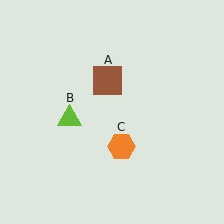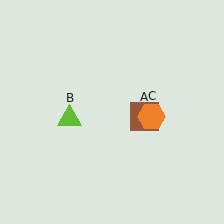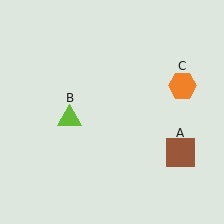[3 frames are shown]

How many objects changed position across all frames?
2 objects changed position: brown square (object A), orange hexagon (object C).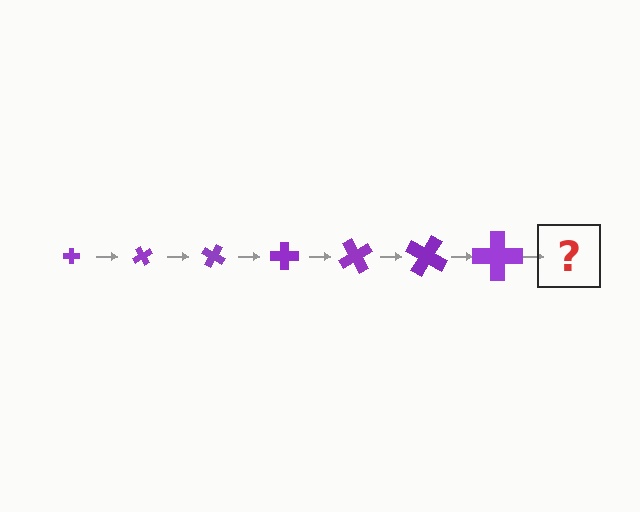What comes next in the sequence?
The next element should be a cross, larger than the previous one and rotated 420 degrees from the start.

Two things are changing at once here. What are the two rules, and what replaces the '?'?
The two rules are that the cross grows larger each step and it rotates 60 degrees each step. The '?' should be a cross, larger than the previous one and rotated 420 degrees from the start.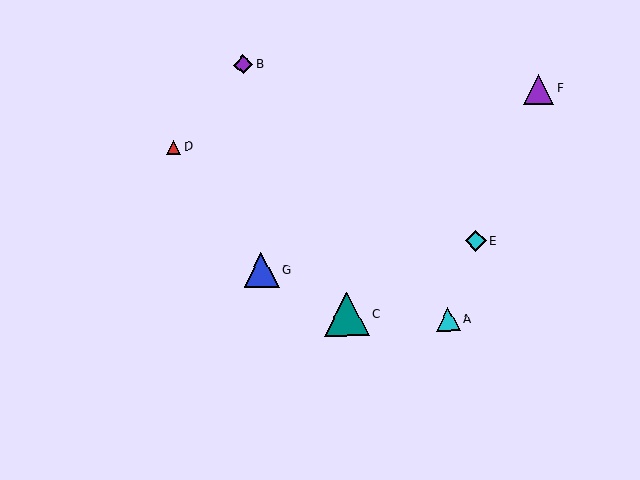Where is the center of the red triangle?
The center of the red triangle is at (174, 147).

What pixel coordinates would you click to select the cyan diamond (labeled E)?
Click at (476, 241) to select the cyan diamond E.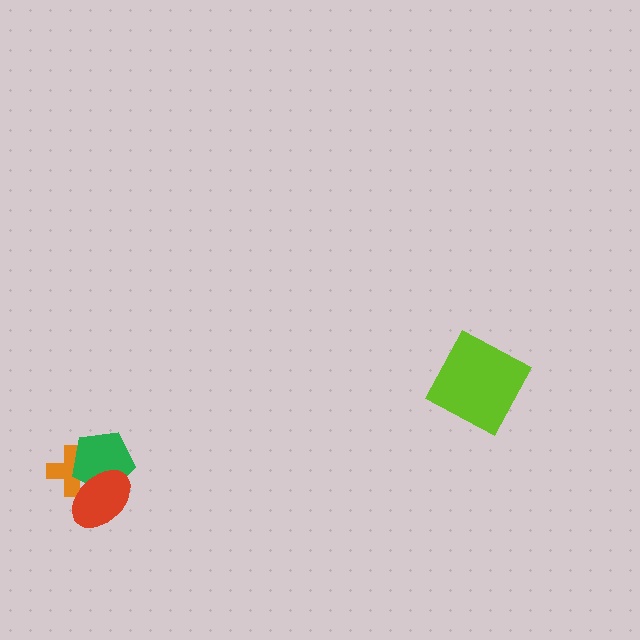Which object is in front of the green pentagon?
The red ellipse is in front of the green pentagon.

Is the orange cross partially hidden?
Yes, it is partially covered by another shape.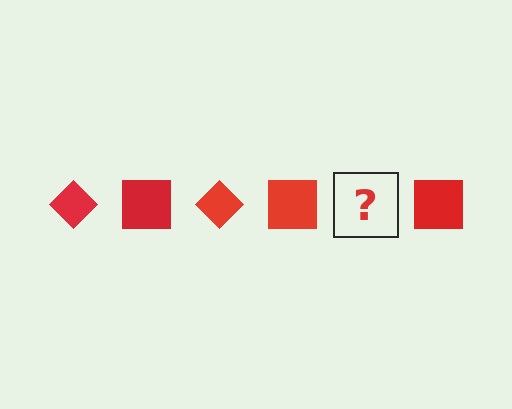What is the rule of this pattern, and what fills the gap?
The rule is that the pattern cycles through diamond, square shapes in red. The gap should be filled with a red diamond.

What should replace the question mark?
The question mark should be replaced with a red diamond.